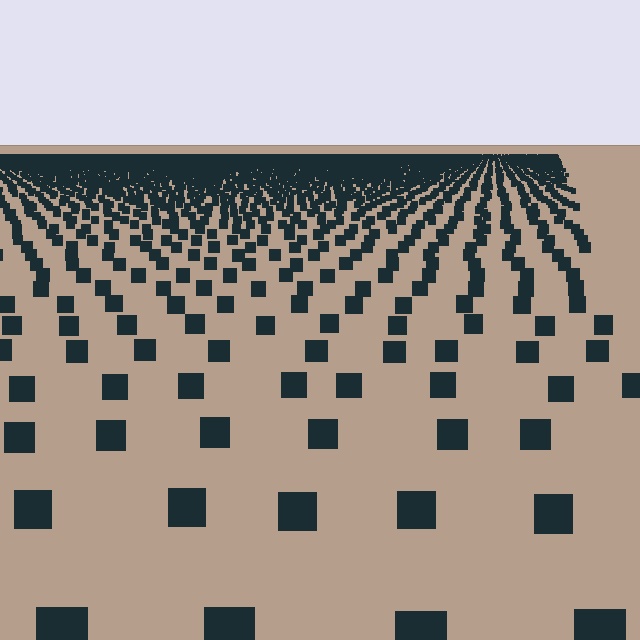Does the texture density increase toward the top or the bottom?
Density increases toward the top.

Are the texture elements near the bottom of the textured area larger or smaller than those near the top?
Larger. Near the bottom, elements are closer to the viewer and appear at a bigger on-screen size.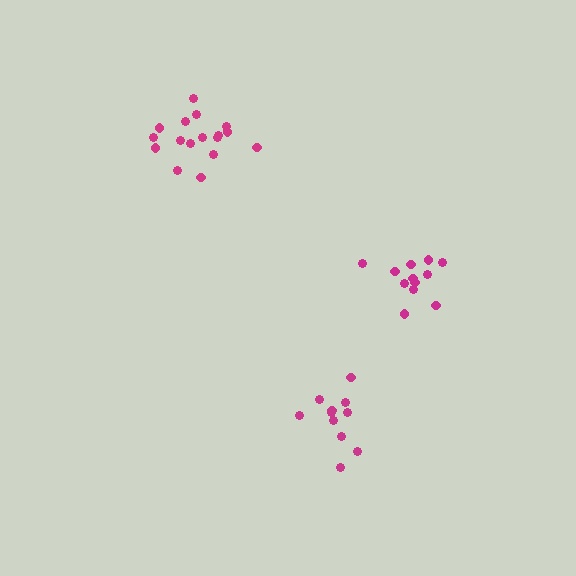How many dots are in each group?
Group 1: 11 dots, Group 2: 12 dots, Group 3: 17 dots (40 total).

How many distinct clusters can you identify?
There are 3 distinct clusters.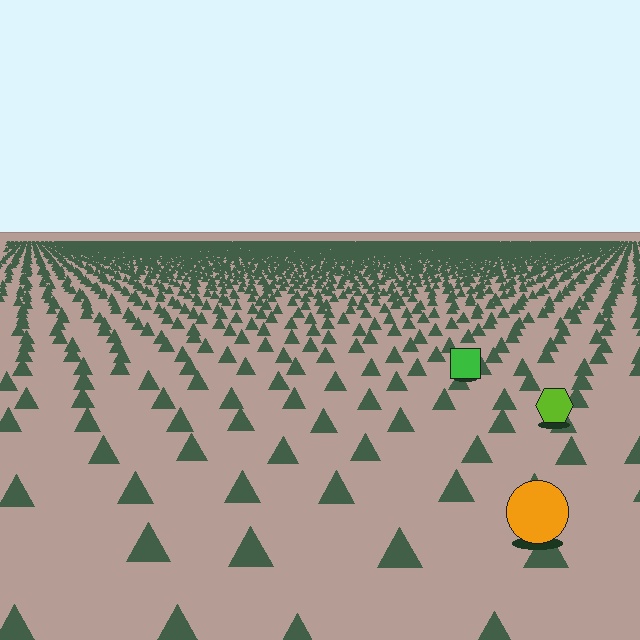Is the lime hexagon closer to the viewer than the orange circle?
No. The orange circle is closer — you can tell from the texture gradient: the ground texture is coarser near it.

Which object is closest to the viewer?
The orange circle is closest. The texture marks near it are larger and more spread out.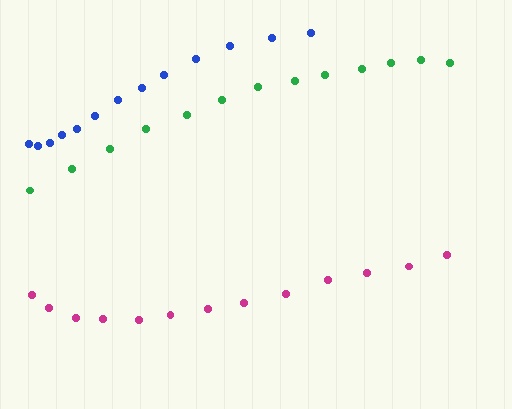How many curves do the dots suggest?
There are 3 distinct paths.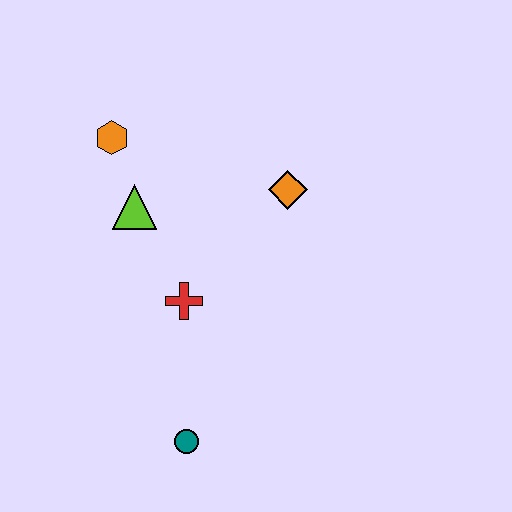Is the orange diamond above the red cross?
Yes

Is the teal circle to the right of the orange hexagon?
Yes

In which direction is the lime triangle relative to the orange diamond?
The lime triangle is to the left of the orange diamond.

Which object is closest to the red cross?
The lime triangle is closest to the red cross.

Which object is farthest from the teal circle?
The orange hexagon is farthest from the teal circle.